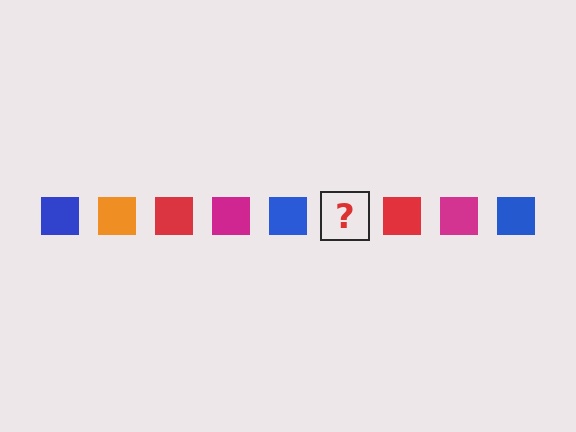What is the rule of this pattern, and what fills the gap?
The rule is that the pattern cycles through blue, orange, red, magenta squares. The gap should be filled with an orange square.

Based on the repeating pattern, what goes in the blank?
The blank should be an orange square.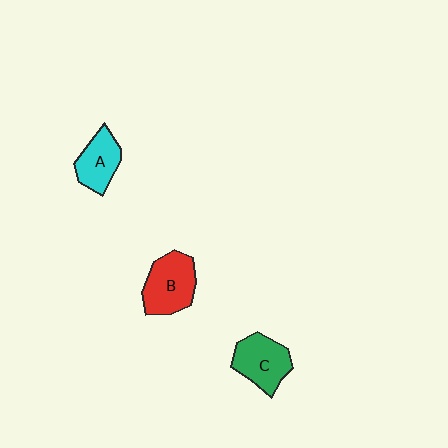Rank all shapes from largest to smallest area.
From largest to smallest: B (red), C (green), A (cyan).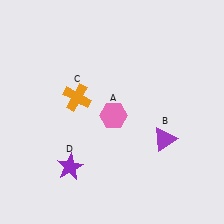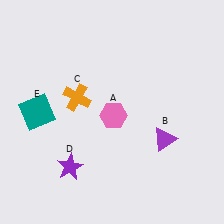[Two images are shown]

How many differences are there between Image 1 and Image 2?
There is 1 difference between the two images.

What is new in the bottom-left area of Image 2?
A teal square (E) was added in the bottom-left area of Image 2.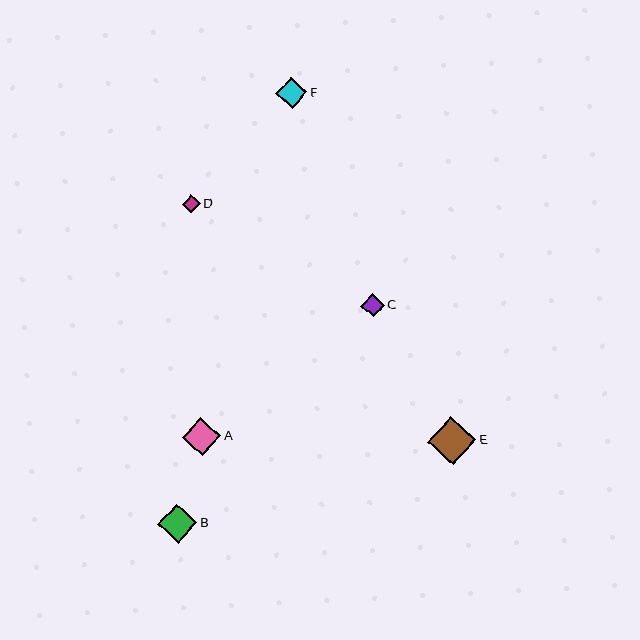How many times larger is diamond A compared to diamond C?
Diamond A is approximately 1.6 times the size of diamond C.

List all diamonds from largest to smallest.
From largest to smallest: E, B, A, F, C, D.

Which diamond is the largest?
Diamond E is the largest with a size of approximately 48 pixels.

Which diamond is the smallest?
Diamond D is the smallest with a size of approximately 18 pixels.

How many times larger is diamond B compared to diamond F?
Diamond B is approximately 1.3 times the size of diamond F.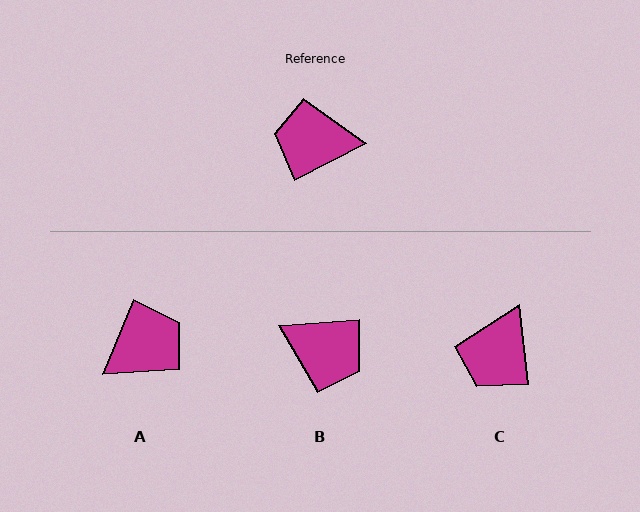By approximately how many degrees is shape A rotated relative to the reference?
Approximately 141 degrees clockwise.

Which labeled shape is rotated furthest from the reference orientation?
B, about 156 degrees away.